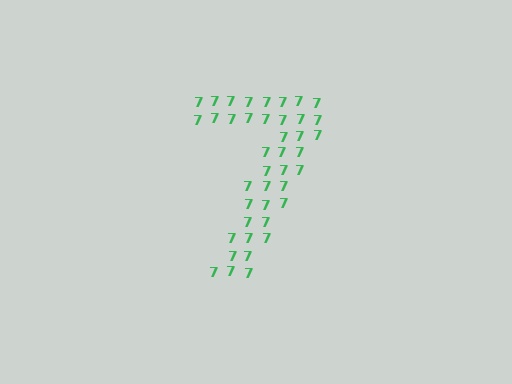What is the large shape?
The large shape is the digit 7.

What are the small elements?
The small elements are digit 7's.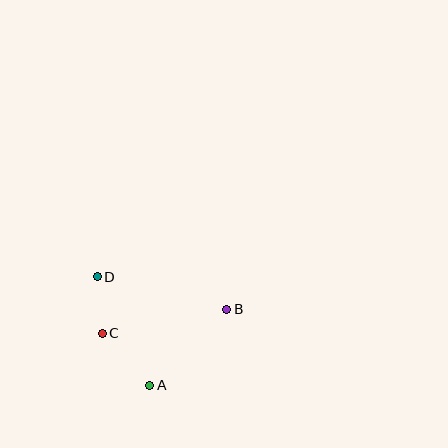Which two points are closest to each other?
Points C and D are closest to each other.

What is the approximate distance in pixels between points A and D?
The distance between A and D is approximately 121 pixels.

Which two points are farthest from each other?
Points B and D are farthest from each other.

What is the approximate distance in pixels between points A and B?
The distance between A and B is approximately 109 pixels.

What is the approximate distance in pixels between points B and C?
The distance between B and C is approximately 127 pixels.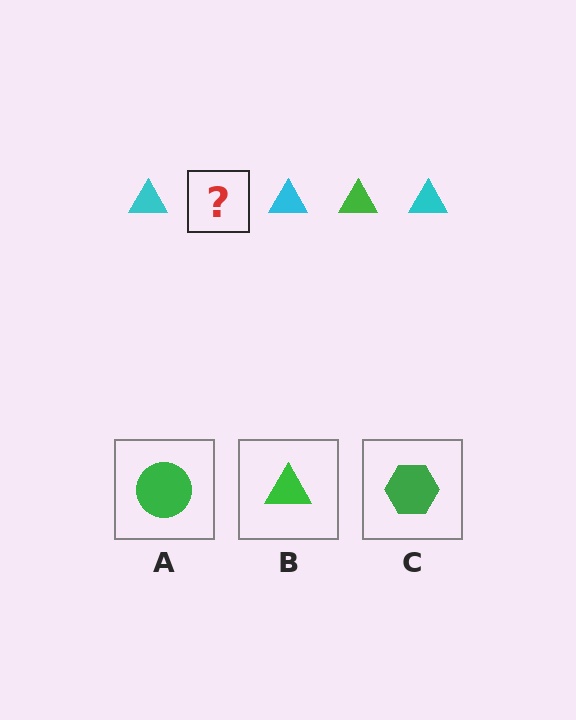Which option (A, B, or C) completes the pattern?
B.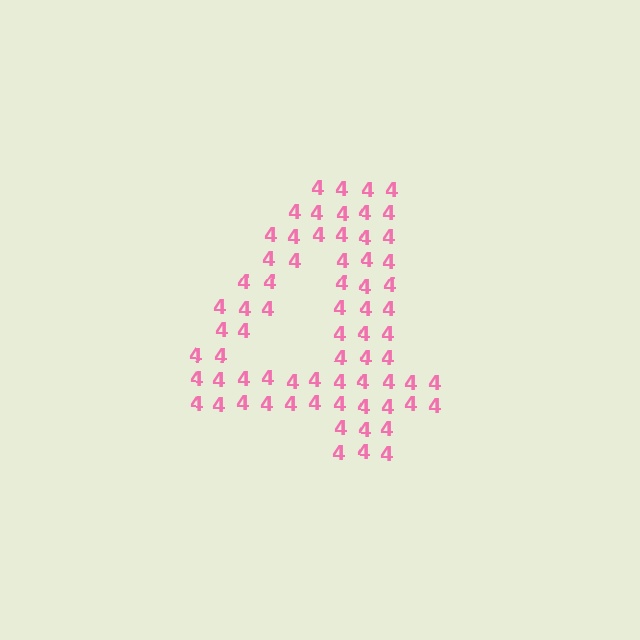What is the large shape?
The large shape is the digit 4.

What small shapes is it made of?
It is made of small digit 4's.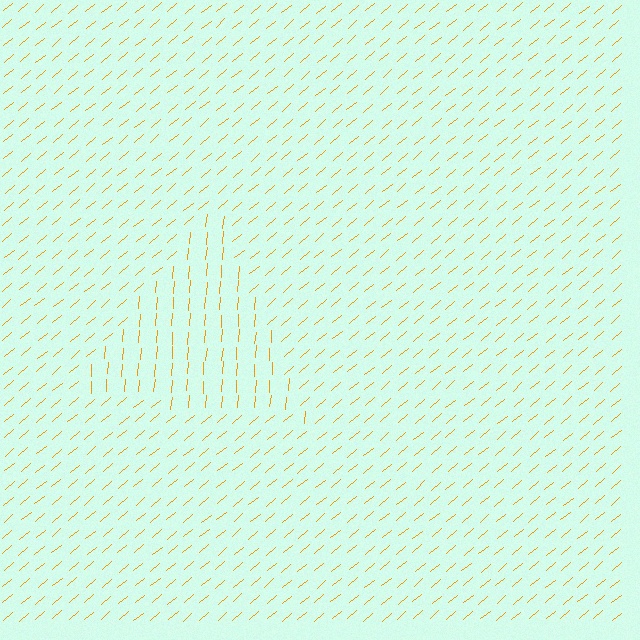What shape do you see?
I see a triangle.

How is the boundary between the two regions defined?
The boundary is defined purely by a change in line orientation (approximately 45 degrees difference). All lines are the same color and thickness.